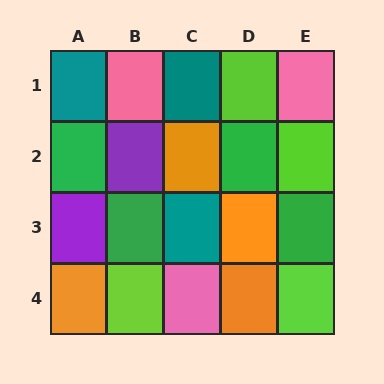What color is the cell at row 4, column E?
Lime.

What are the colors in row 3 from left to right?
Purple, green, teal, orange, green.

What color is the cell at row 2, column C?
Orange.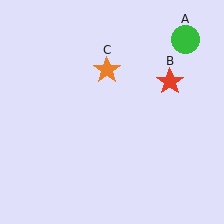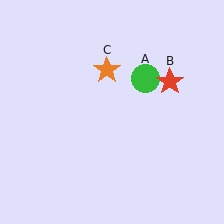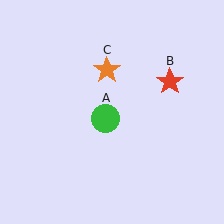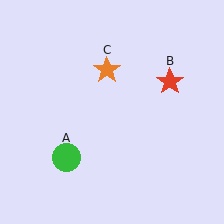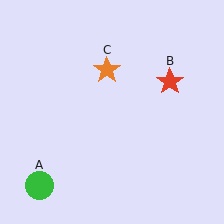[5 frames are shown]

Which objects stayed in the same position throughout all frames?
Red star (object B) and orange star (object C) remained stationary.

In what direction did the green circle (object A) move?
The green circle (object A) moved down and to the left.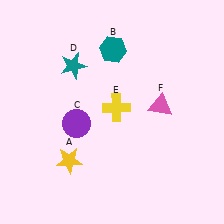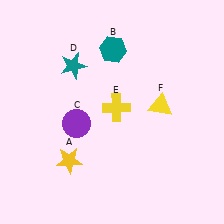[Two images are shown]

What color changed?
The triangle (F) changed from pink in Image 1 to yellow in Image 2.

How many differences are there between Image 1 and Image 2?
There is 1 difference between the two images.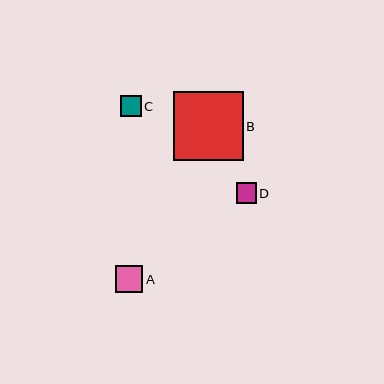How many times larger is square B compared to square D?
Square B is approximately 3.4 times the size of square D.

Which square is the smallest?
Square D is the smallest with a size of approximately 20 pixels.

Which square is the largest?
Square B is the largest with a size of approximately 69 pixels.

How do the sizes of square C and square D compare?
Square C and square D are approximately the same size.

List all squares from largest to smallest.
From largest to smallest: B, A, C, D.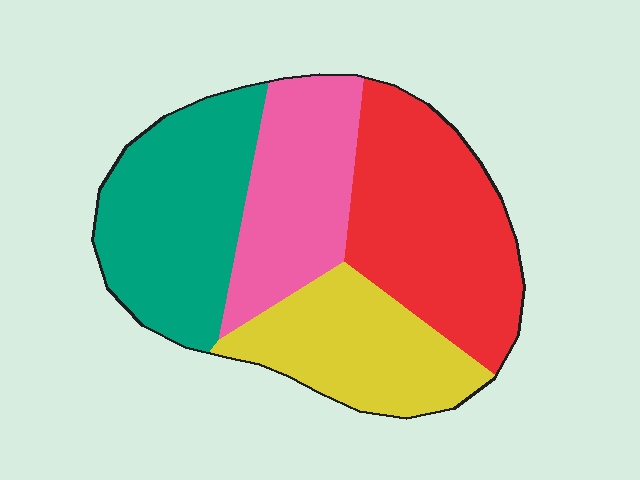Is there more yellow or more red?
Red.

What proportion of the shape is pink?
Pink takes up about one fifth (1/5) of the shape.